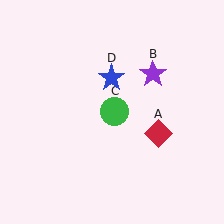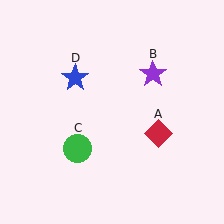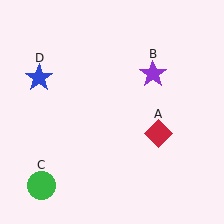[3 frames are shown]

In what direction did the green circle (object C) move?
The green circle (object C) moved down and to the left.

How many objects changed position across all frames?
2 objects changed position: green circle (object C), blue star (object D).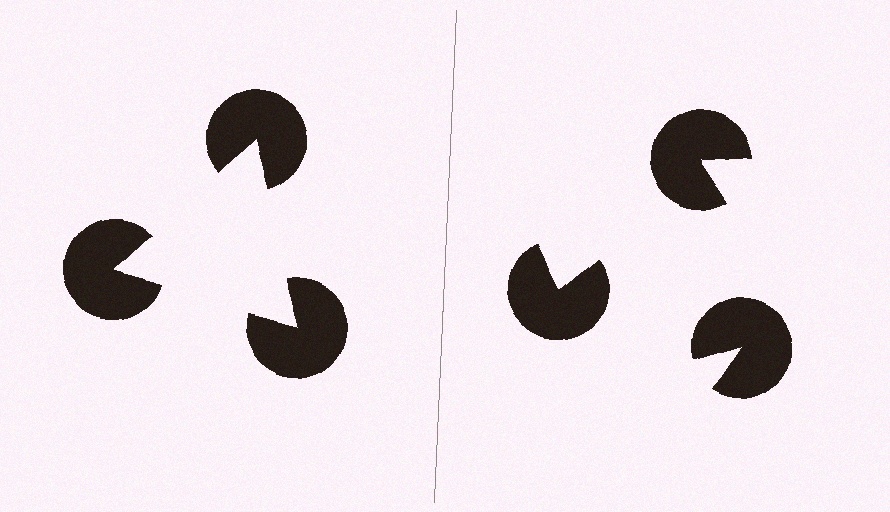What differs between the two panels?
The pac-man discs are positioned identically on both sides; only the wedge orientations differ. On the left they align to a triangle; on the right they are misaligned.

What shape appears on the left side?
An illusory triangle.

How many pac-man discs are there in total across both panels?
6 — 3 on each side.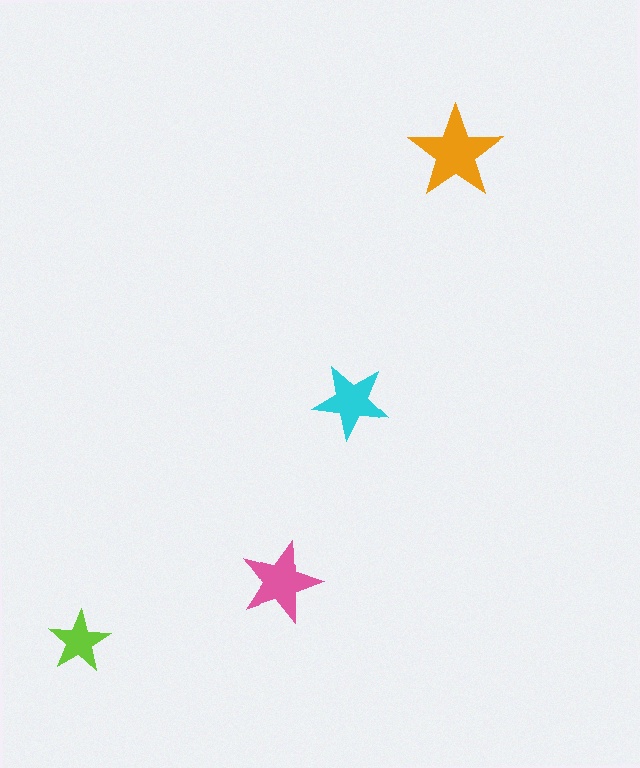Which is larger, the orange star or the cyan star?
The orange one.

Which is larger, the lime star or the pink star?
The pink one.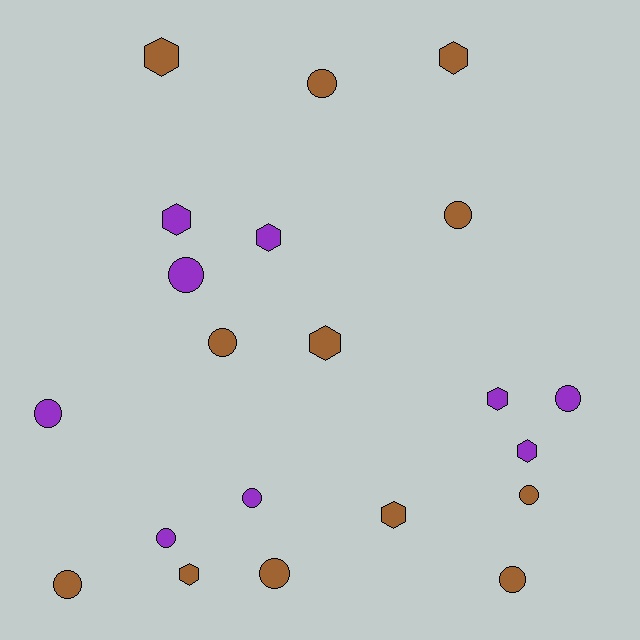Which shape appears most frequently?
Circle, with 12 objects.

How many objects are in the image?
There are 21 objects.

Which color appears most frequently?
Brown, with 12 objects.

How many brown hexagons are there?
There are 5 brown hexagons.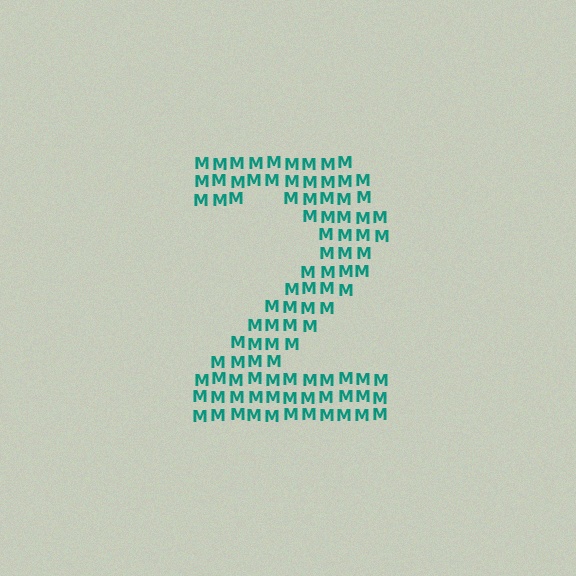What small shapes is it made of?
It is made of small letter M's.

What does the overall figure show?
The overall figure shows the digit 2.